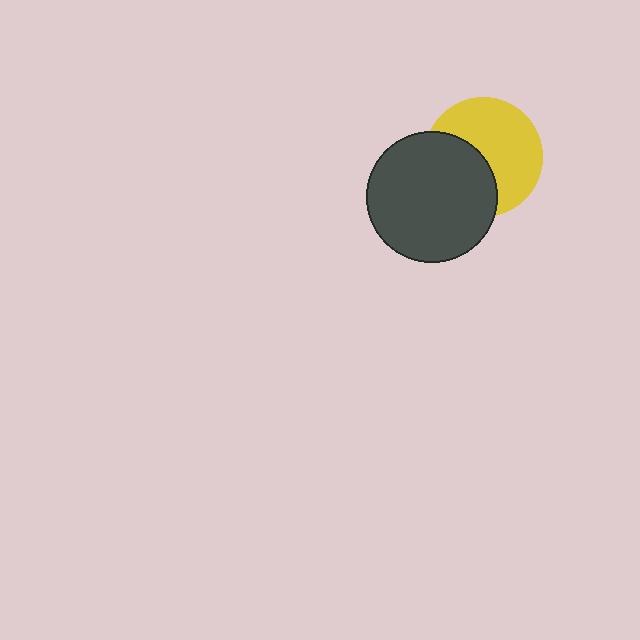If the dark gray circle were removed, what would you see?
You would see the complete yellow circle.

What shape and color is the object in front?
The object in front is a dark gray circle.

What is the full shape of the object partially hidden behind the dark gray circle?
The partially hidden object is a yellow circle.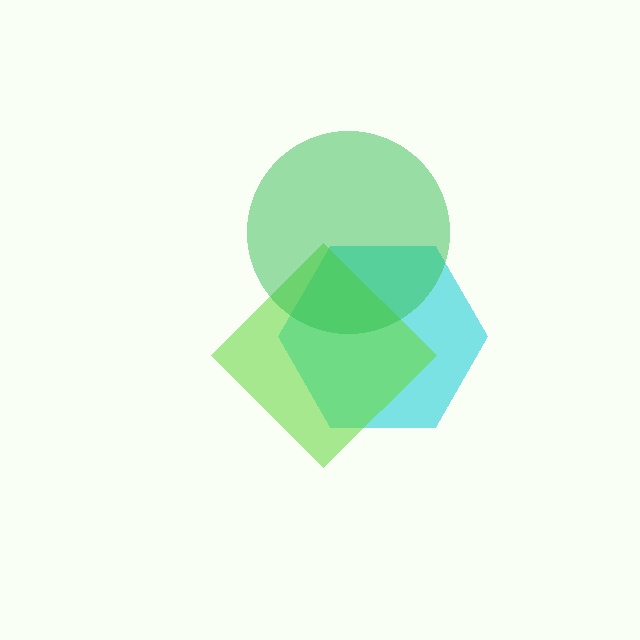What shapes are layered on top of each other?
The layered shapes are: a cyan hexagon, a lime diamond, a green circle.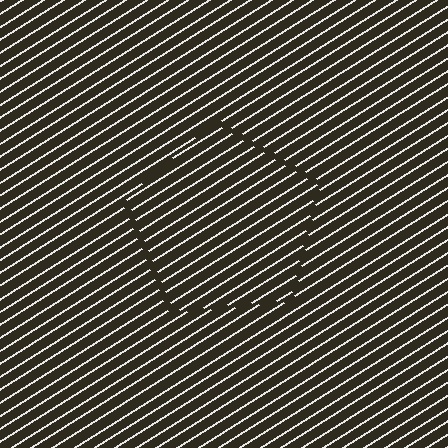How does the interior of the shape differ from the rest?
The interior of the shape contains the same grating, shifted by half a period — the contour is defined by the phase discontinuity where line-ends from the inner and outer gratings abut.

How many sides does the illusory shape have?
5 sides — the line-ends trace a pentagon.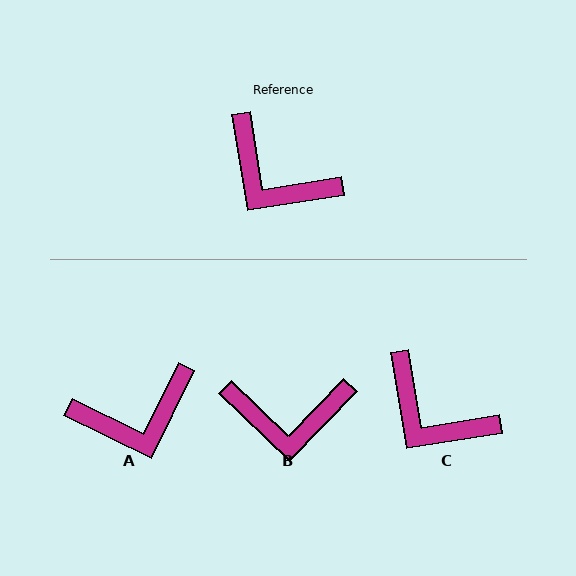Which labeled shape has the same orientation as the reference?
C.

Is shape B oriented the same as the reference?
No, it is off by about 37 degrees.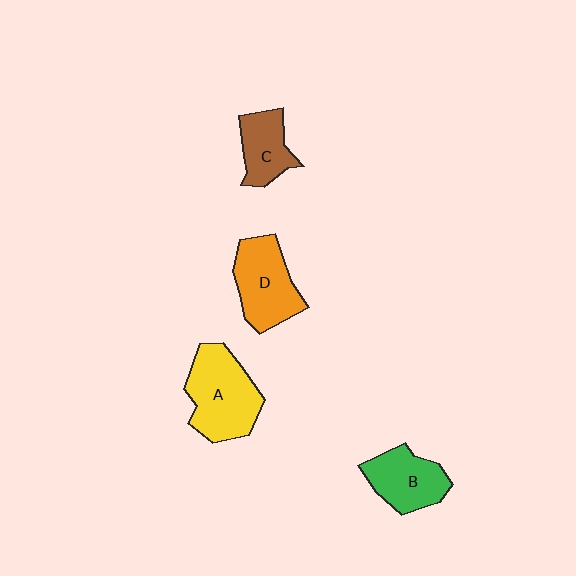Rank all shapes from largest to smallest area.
From largest to smallest: A (yellow), D (orange), B (green), C (brown).